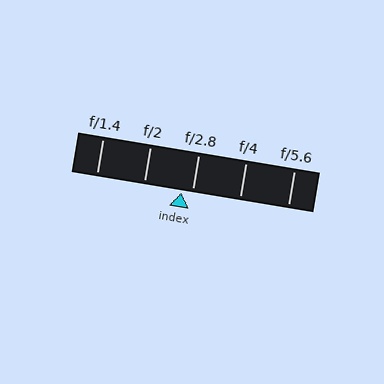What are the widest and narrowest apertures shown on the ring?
The widest aperture shown is f/1.4 and the narrowest is f/5.6.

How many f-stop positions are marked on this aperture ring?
There are 5 f-stop positions marked.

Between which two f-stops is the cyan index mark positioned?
The index mark is between f/2 and f/2.8.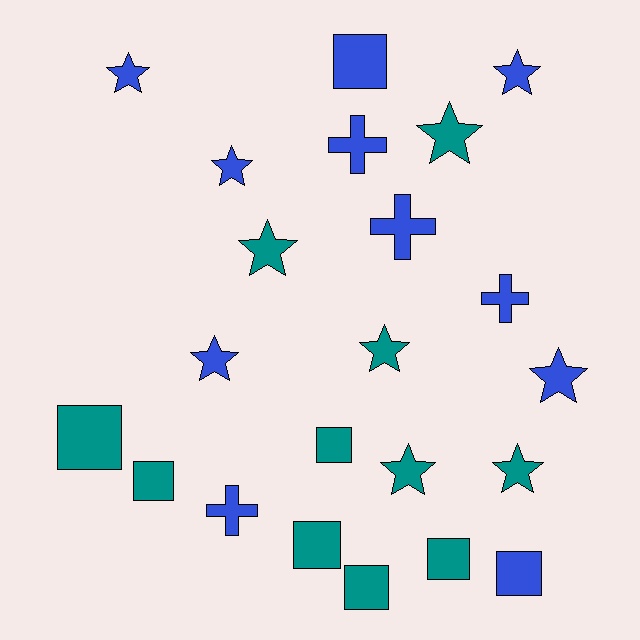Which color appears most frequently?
Teal, with 11 objects.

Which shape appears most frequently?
Star, with 10 objects.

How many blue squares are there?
There are 2 blue squares.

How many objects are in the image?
There are 22 objects.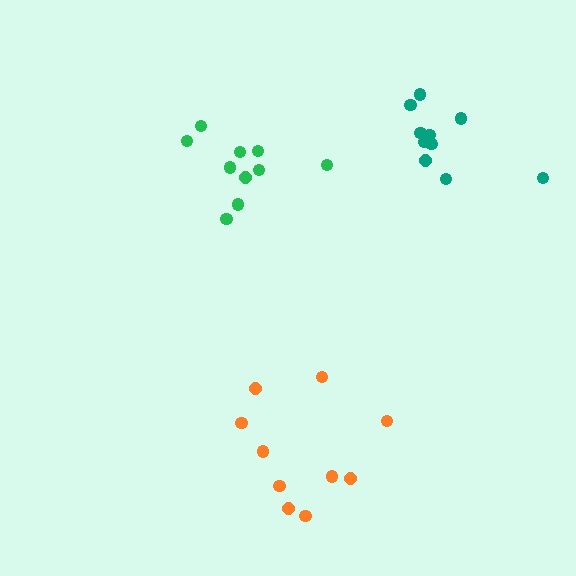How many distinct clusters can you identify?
There are 3 distinct clusters.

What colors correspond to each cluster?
The clusters are colored: orange, teal, green.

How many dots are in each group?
Group 1: 10 dots, Group 2: 10 dots, Group 3: 10 dots (30 total).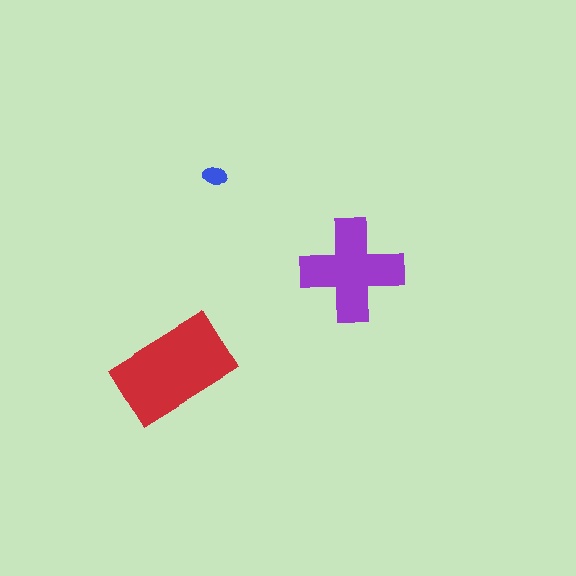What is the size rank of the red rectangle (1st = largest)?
1st.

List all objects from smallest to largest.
The blue ellipse, the purple cross, the red rectangle.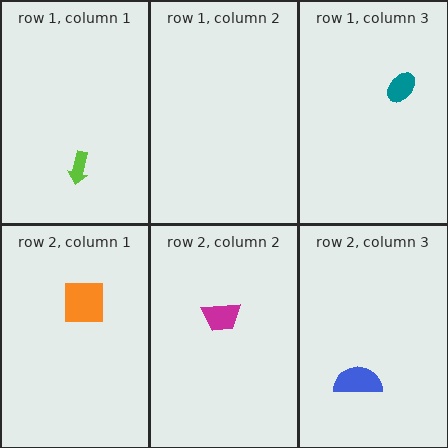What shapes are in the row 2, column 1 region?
The orange square.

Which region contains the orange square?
The row 2, column 1 region.